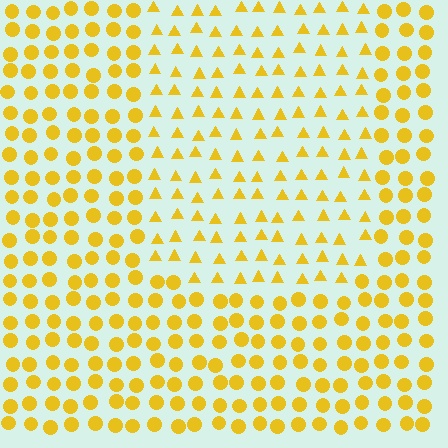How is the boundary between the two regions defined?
The boundary is defined by a change in element shape: triangles inside vs. circles outside. All elements share the same color and spacing.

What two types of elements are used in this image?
The image uses triangles inside the rectangle region and circles outside it.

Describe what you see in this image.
The image is filled with small yellow elements arranged in a uniform grid. A rectangle-shaped region contains triangles, while the surrounding area contains circles. The boundary is defined purely by the change in element shape.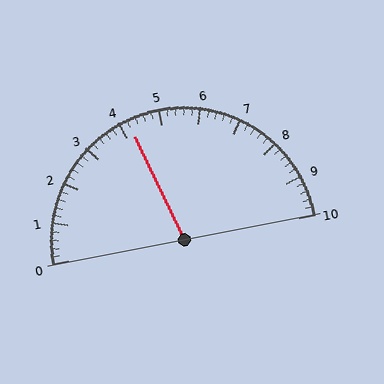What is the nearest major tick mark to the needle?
The nearest major tick mark is 4.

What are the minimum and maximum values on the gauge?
The gauge ranges from 0 to 10.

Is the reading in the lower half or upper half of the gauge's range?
The reading is in the lower half of the range (0 to 10).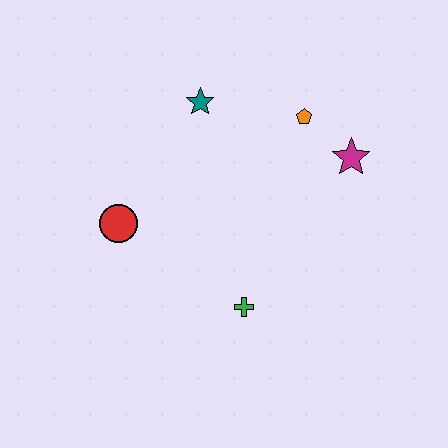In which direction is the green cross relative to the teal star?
The green cross is below the teal star.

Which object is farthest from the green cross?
The teal star is farthest from the green cross.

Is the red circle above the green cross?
Yes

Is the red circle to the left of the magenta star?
Yes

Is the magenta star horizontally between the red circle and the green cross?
No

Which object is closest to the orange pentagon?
The magenta star is closest to the orange pentagon.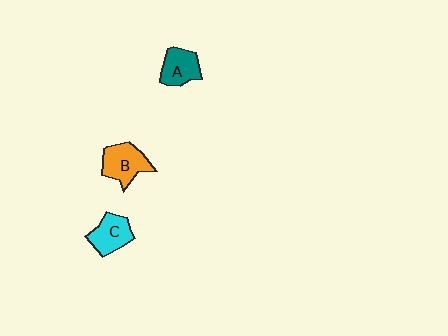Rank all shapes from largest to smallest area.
From largest to smallest: B (orange), C (cyan), A (teal).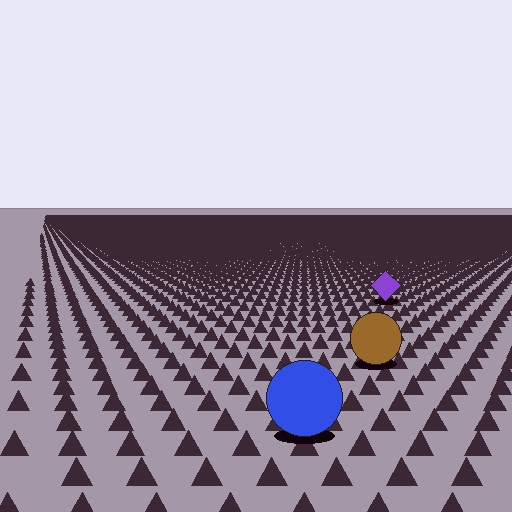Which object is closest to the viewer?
The blue circle is closest. The texture marks near it are larger and more spread out.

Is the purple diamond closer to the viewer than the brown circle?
No. The brown circle is closer — you can tell from the texture gradient: the ground texture is coarser near it.